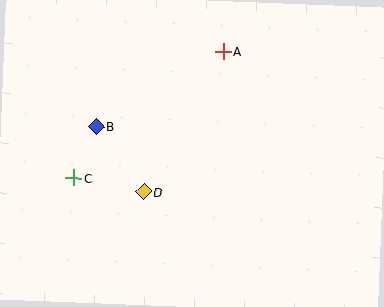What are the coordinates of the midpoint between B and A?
The midpoint between B and A is at (160, 89).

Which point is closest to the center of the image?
Point D at (144, 192) is closest to the center.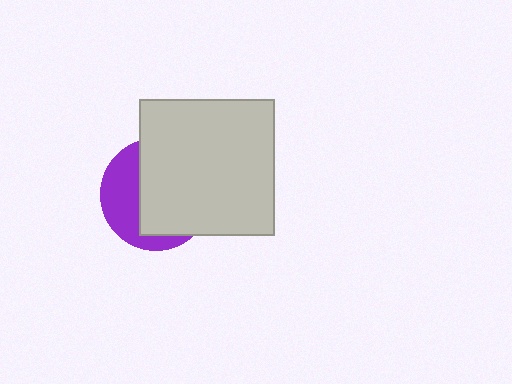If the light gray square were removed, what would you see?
You would see the complete purple circle.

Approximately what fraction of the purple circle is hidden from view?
Roughly 62% of the purple circle is hidden behind the light gray square.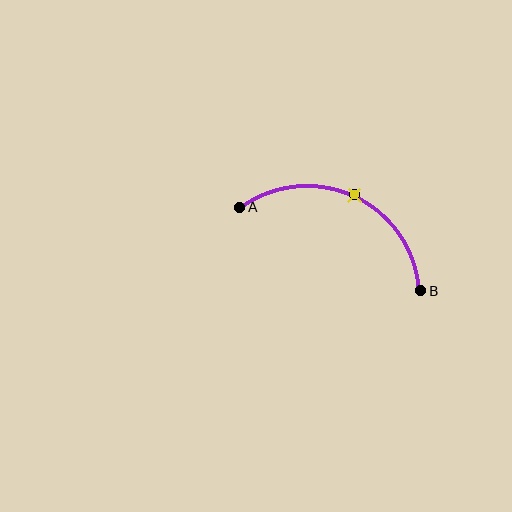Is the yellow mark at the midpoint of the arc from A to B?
Yes. The yellow mark lies on the arc at equal arc-length from both A and B — it is the arc midpoint.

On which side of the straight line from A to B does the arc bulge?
The arc bulges above the straight line connecting A and B.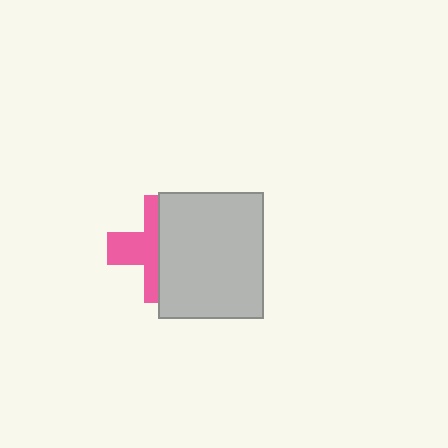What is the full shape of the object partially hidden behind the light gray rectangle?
The partially hidden object is a pink cross.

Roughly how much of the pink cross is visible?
A small part of it is visible (roughly 44%).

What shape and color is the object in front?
The object in front is a light gray rectangle.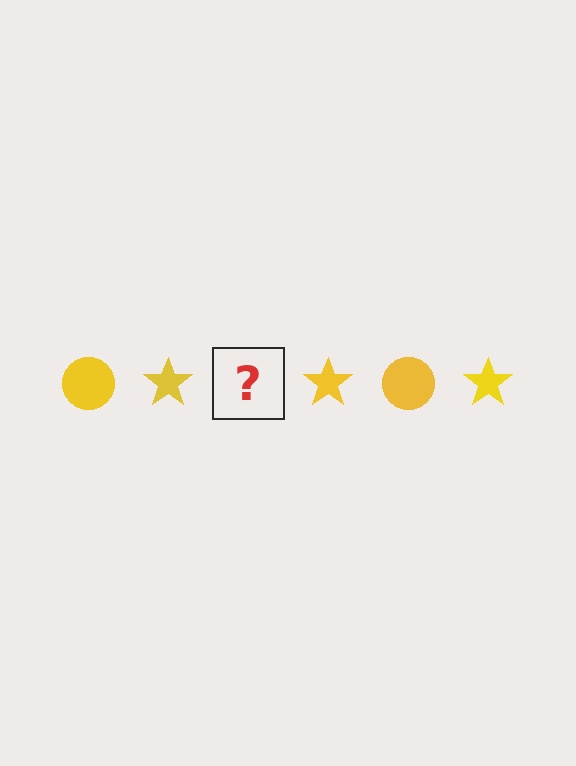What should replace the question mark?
The question mark should be replaced with a yellow circle.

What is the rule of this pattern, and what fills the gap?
The rule is that the pattern cycles through circle, star shapes in yellow. The gap should be filled with a yellow circle.